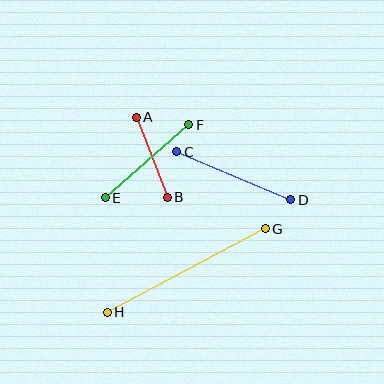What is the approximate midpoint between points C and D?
The midpoint is at approximately (234, 176) pixels.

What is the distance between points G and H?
The distance is approximately 179 pixels.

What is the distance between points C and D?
The distance is approximately 124 pixels.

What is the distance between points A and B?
The distance is approximately 86 pixels.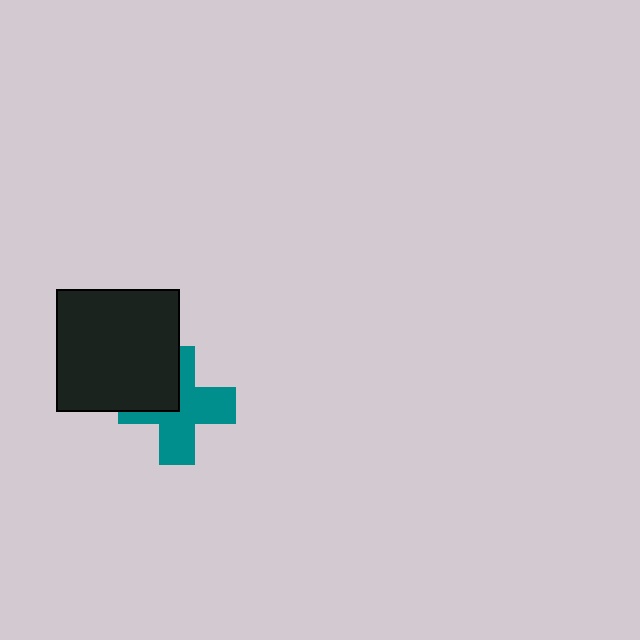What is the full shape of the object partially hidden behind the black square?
The partially hidden object is a teal cross.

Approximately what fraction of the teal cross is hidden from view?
Roughly 32% of the teal cross is hidden behind the black square.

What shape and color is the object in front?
The object in front is a black square.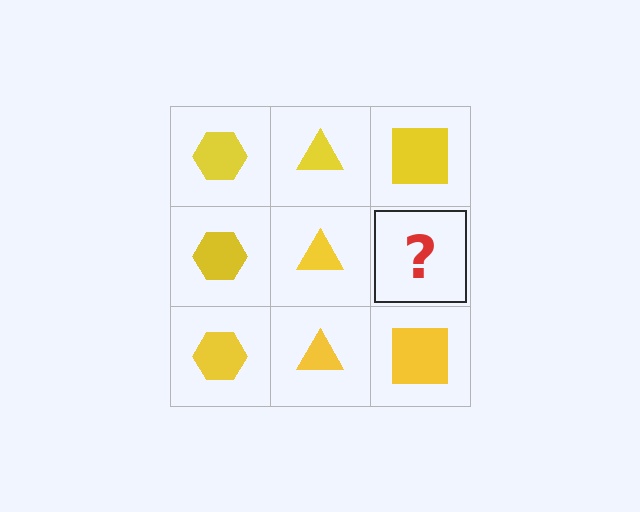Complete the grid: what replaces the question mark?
The question mark should be replaced with a yellow square.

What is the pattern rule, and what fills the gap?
The rule is that each column has a consistent shape. The gap should be filled with a yellow square.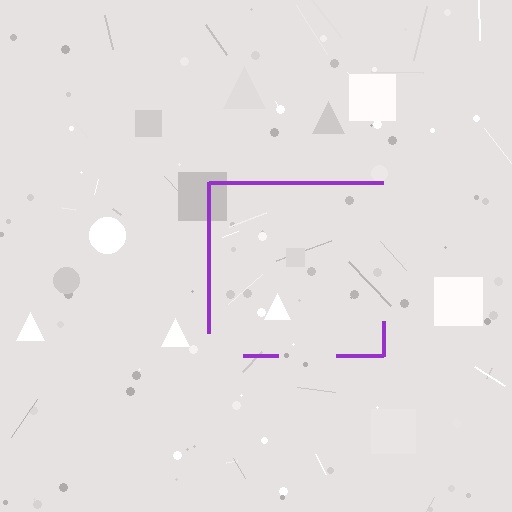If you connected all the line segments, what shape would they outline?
They would outline a square.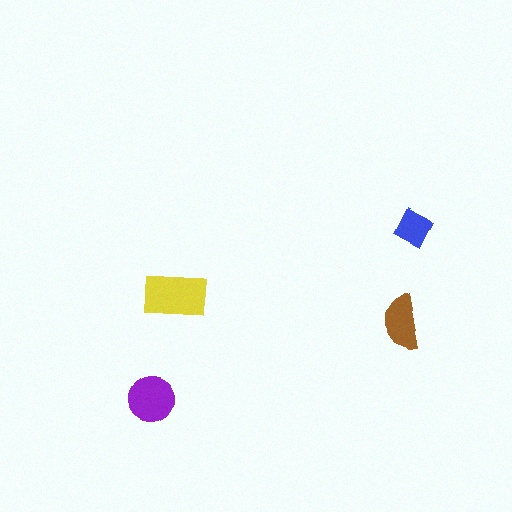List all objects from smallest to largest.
The blue diamond, the brown semicircle, the purple circle, the yellow rectangle.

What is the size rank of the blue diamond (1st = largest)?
4th.